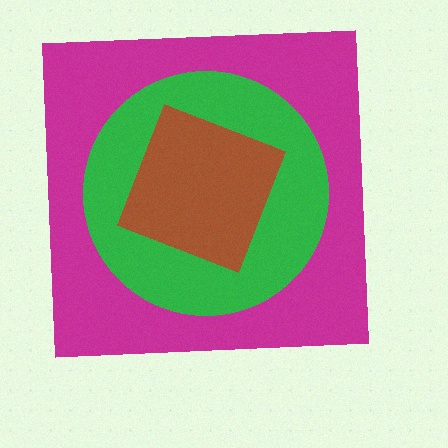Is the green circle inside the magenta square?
Yes.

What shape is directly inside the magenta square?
The green circle.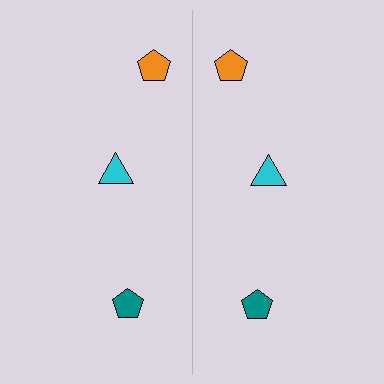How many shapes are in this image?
There are 6 shapes in this image.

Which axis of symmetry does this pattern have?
The pattern has a vertical axis of symmetry running through the center of the image.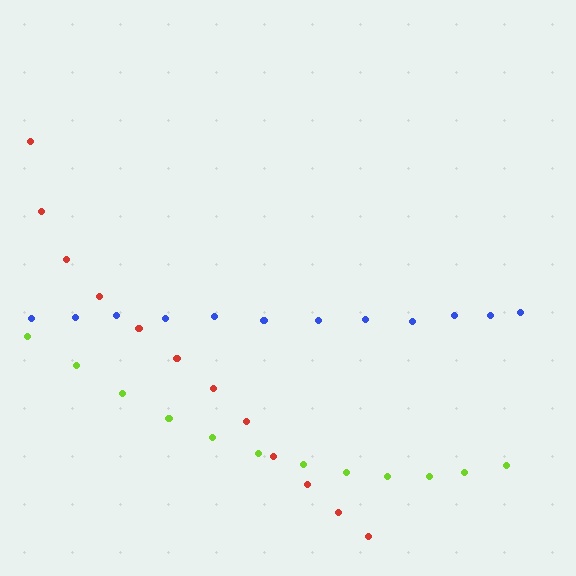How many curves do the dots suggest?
There are 3 distinct paths.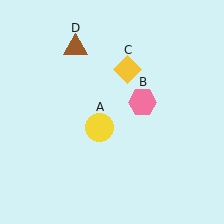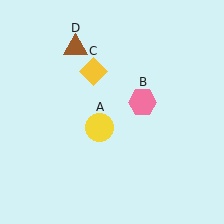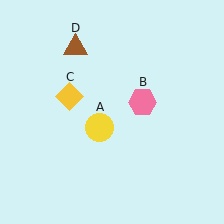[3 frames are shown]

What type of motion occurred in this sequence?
The yellow diamond (object C) rotated counterclockwise around the center of the scene.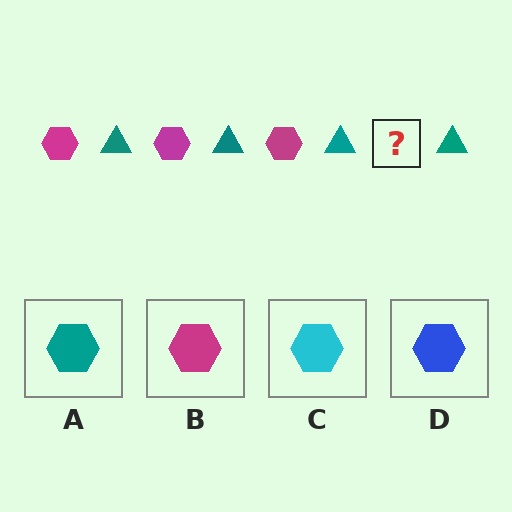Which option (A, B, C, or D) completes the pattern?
B.